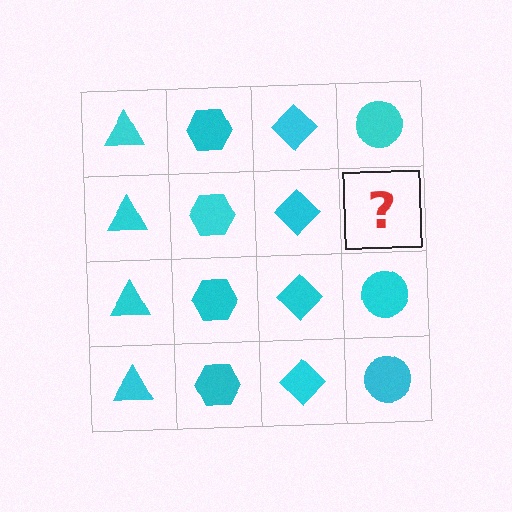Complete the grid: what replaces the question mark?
The question mark should be replaced with a cyan circle.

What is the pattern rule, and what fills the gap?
The rule is that each column has a consistent shape. The gap should be filled with a cyan circle.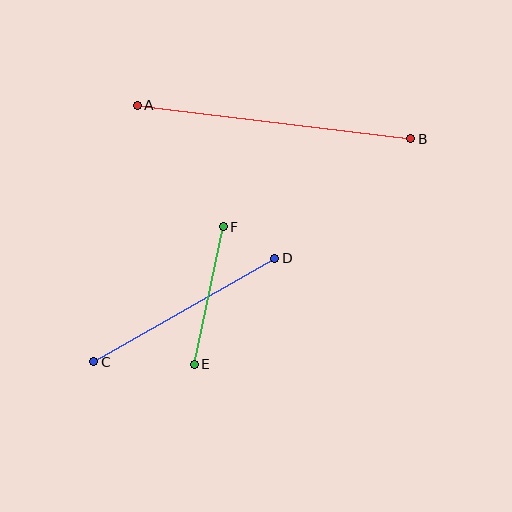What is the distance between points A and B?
The distance is approximately 275 pixels.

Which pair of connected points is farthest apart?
Points A and B are farthest apart.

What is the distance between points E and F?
The distance is approximately 141 pixels.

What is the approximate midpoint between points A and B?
The midpoint is at approximately (274, 122) pixels.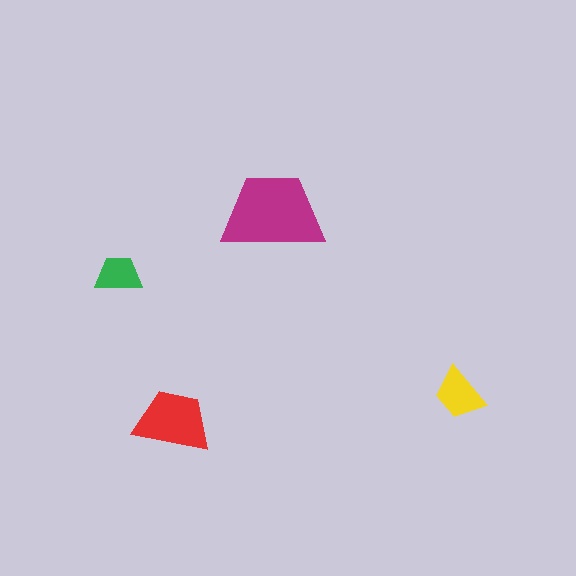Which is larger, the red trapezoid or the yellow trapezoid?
The red one.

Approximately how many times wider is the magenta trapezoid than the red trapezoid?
About 1.5 times wider.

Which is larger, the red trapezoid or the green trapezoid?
The red one.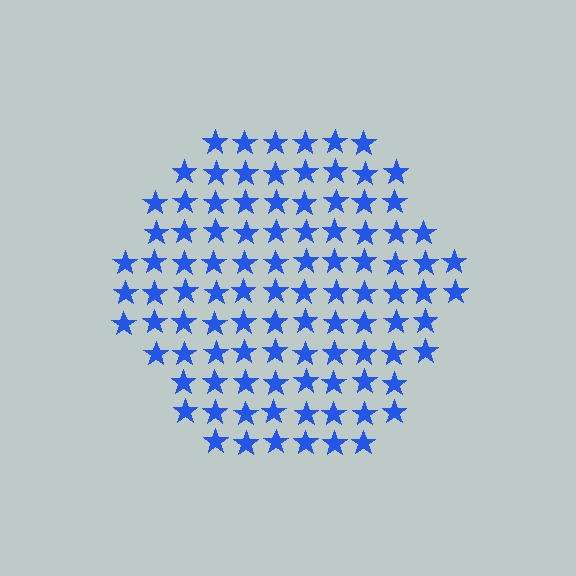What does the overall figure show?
The overall figure shows a hexagon.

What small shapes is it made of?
It is made of small stars.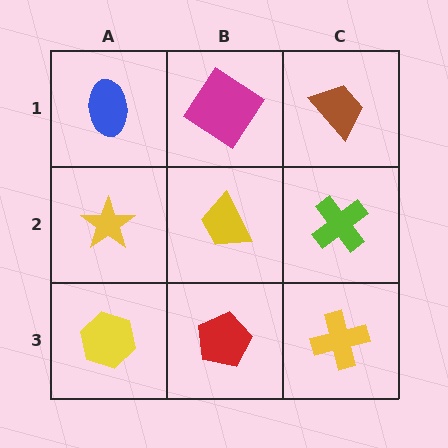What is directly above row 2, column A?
A blue ellipse.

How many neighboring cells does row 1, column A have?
2.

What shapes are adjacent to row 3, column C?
A lime cross (row 2, column C), a red pentagon (row 3, column B).